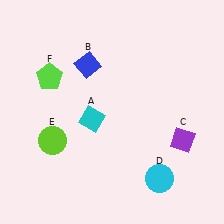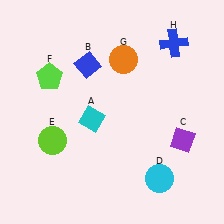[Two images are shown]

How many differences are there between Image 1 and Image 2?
There are 2 differences between the two images.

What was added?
An orange circle (G), a blue cross (H) were added in Image 2.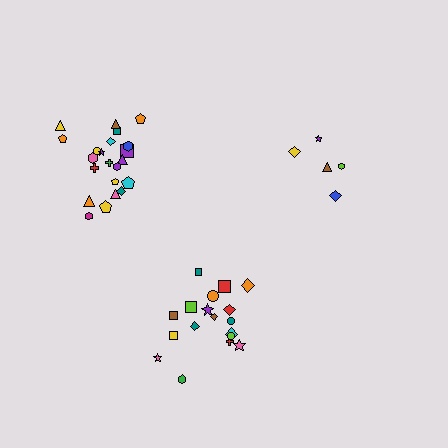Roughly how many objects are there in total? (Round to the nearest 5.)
Roughly 45 objects in total.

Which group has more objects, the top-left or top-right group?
The top-left group.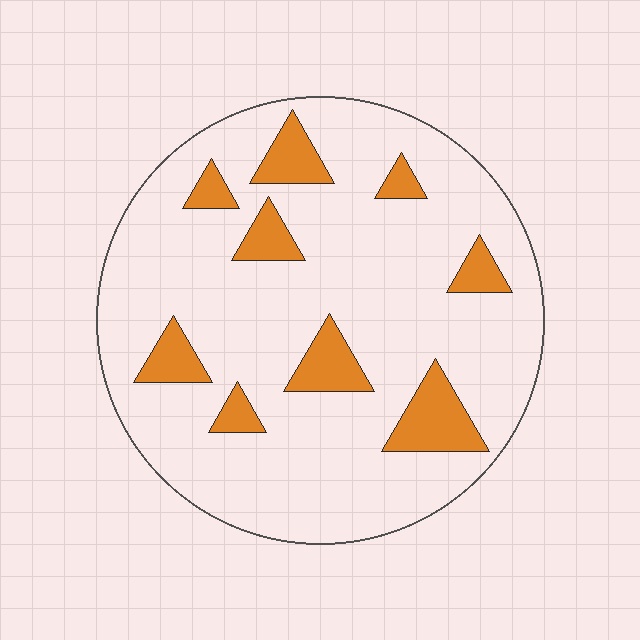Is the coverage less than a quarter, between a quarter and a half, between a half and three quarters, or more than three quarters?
Less than a quarter.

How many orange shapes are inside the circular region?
9.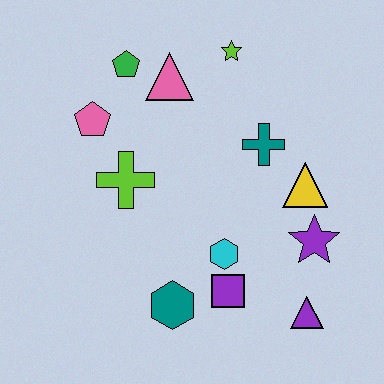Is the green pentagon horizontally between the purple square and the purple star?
No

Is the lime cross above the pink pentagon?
No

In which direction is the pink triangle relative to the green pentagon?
The pink triangle is to the right of the green pentagon.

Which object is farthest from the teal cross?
The teal hexagon is farthest from the teal cross.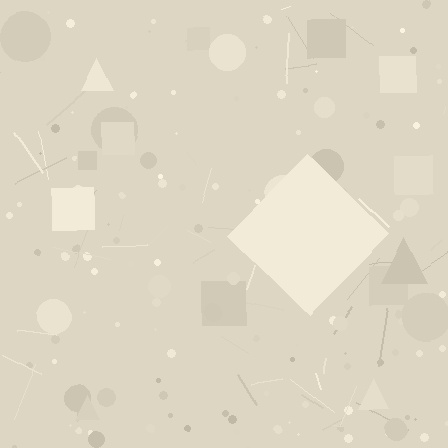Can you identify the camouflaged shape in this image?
The camouflaged shape is a diamond.